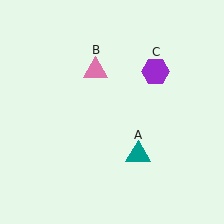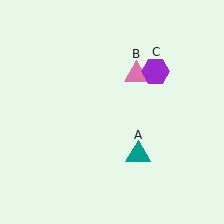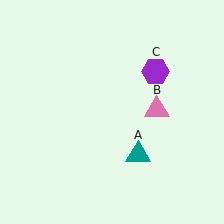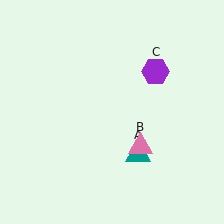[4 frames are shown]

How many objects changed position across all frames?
1 object changed position: pink triangle (object B).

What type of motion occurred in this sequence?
The pink triangle (object B) rotated clockwise around the center of the scene.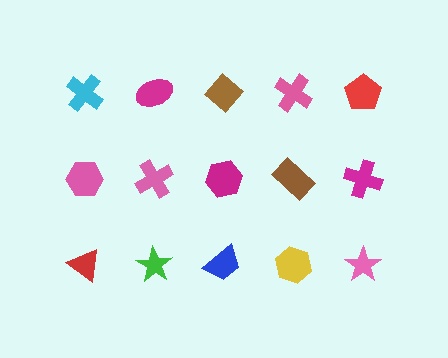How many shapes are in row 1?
5 shapes.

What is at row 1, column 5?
A red pentagon.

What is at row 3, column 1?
A red triangle.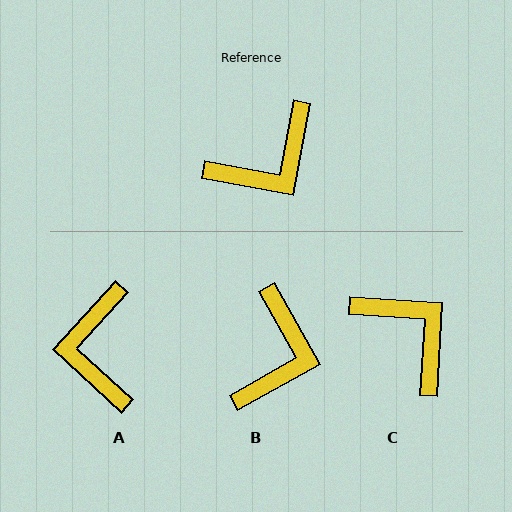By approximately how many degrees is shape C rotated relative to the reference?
Approximately 97 degrees counter-clockwise.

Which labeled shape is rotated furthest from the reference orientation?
A, about 122 degrees away.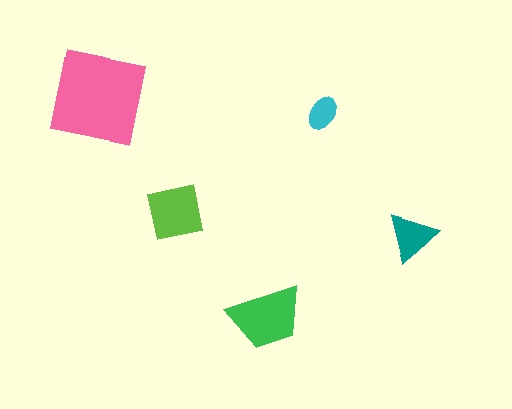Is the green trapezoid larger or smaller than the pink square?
Smaller.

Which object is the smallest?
The cyan ellipse.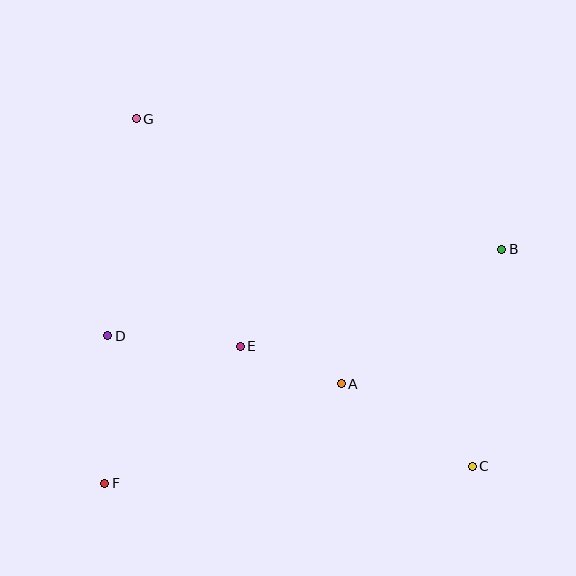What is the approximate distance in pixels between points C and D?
The distance between C and D is approximately 387 pixels.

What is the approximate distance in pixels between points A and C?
The distance between A and C is approximately 155 pixels.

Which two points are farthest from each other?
Points C and G are farthest from each other.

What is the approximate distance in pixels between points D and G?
The distance between D and G is approximately 218 pixels.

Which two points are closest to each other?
Points A and E are closest to each other.